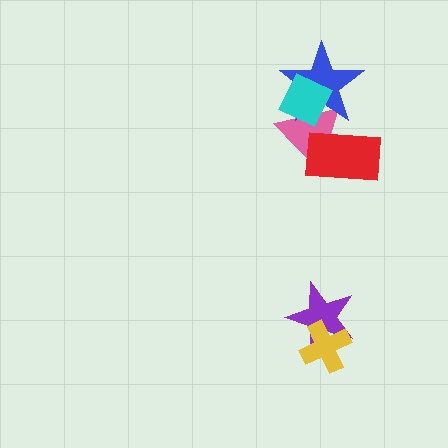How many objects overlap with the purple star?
1 object overlaps with the purple star.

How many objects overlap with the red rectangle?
1 object overlaps with the red rectangle.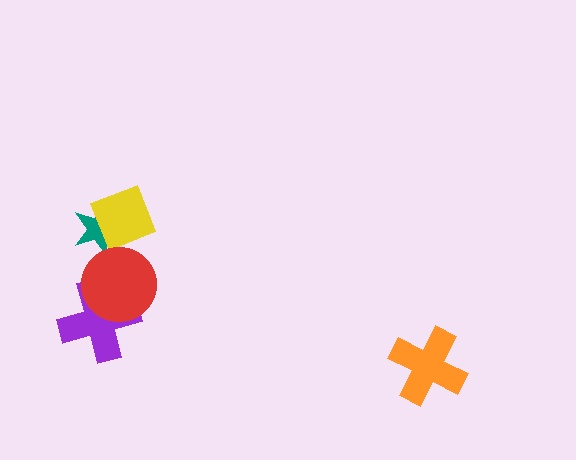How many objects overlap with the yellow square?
1 object overlaps with the yellow square.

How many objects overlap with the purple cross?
1 object overlaps with the purple cross.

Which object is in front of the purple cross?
The red circle is in front of the purple cross.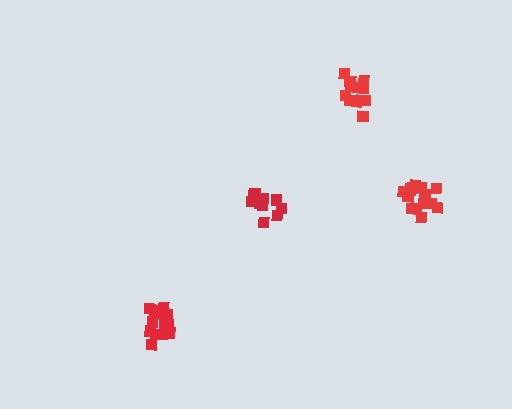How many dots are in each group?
Group 1: 13 dots, Group 2: 12 dots, Group 3: 14 dots, Group 4: 12 dots (51 total).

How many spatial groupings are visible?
There are 4 spatial groupings.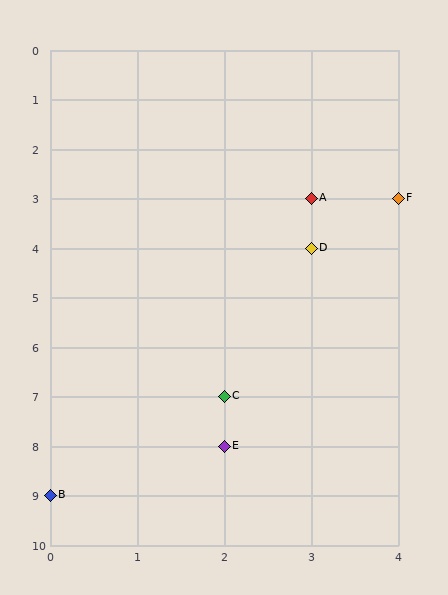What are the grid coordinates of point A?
Point A is at grid coordinates (3, 3).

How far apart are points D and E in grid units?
Points D and E are 1 column and 4 rows apart (about 4.1 grid units diagonally).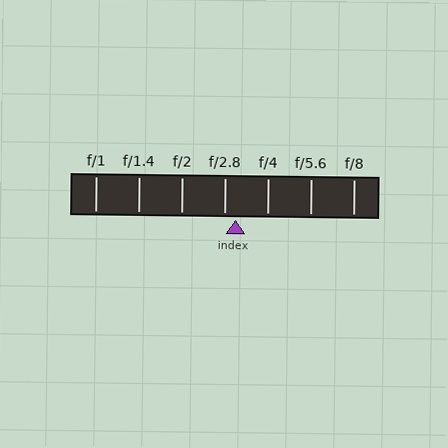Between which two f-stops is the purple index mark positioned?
The index mark is between f/2.8 and f/4.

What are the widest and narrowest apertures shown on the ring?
The widest aperture shown is f/1 and the narrowest is f/8.